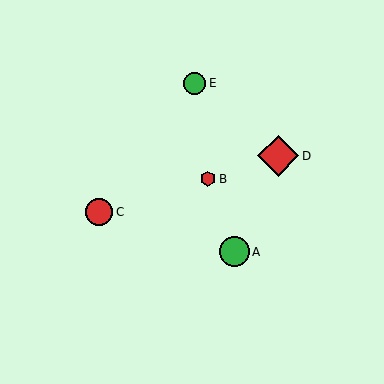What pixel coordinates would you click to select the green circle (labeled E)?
Click at (195, 83) to select the green circle E.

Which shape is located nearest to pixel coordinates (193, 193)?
The red hexagon (labeled B) at (208, 179) is nearest to that location.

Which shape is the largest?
The red diamond (labeled D) is the largest.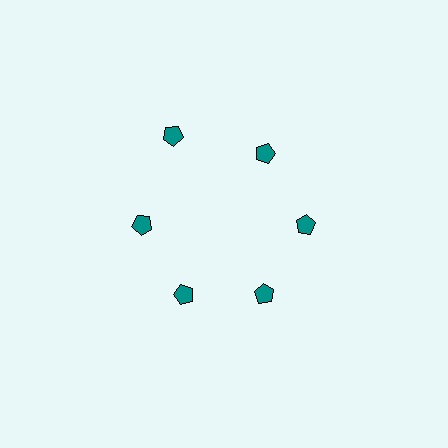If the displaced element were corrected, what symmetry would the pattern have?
It would have 6-fold rotational symmetry — the pattern would map onto itself every 60 degrees.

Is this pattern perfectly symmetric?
No. The 6 teal pentagons are arranged in a ring, but one element near the 11 o'clock position is pushed outward from the center, breaking the 6-fold rotational symmetry.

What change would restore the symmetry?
The symmetry would be restored by moving it inward, back onto the ring so that all 6 pentagons sit at equal angles and equal distance from the center.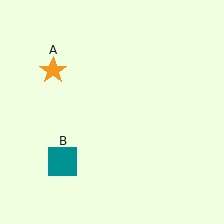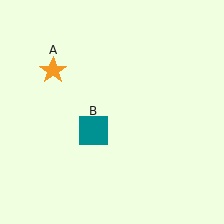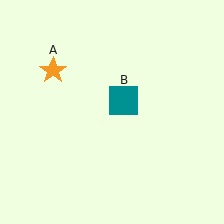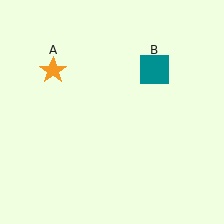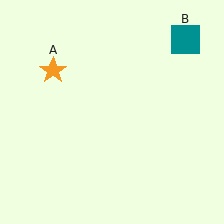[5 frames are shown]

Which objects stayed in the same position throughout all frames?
Orange star (object A) remained stationary.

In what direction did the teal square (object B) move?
The teal square (object B) moved up and to the right.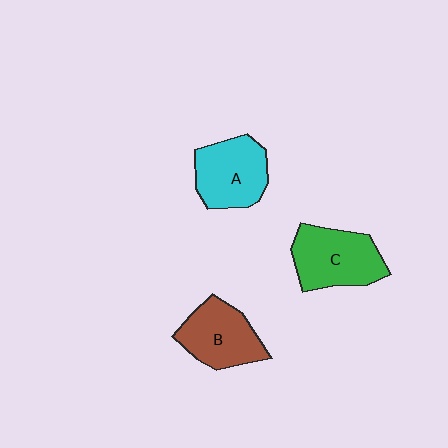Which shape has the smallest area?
Shape B (brown).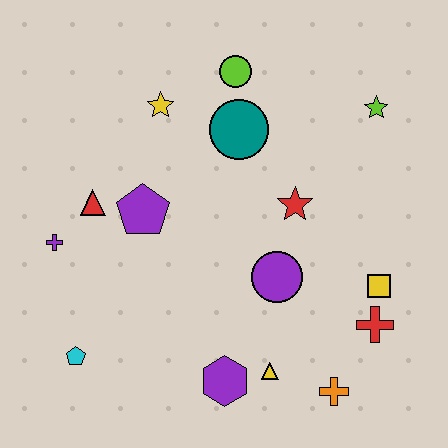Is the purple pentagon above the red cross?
Yes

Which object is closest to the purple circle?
The red star is closest to the purple circle.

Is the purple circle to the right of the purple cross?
Yes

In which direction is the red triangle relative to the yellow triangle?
The red triangle is to the left of the yellow triangle.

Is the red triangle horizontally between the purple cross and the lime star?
Yes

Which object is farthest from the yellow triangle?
The lime circle is farthest from the yellow triangle.